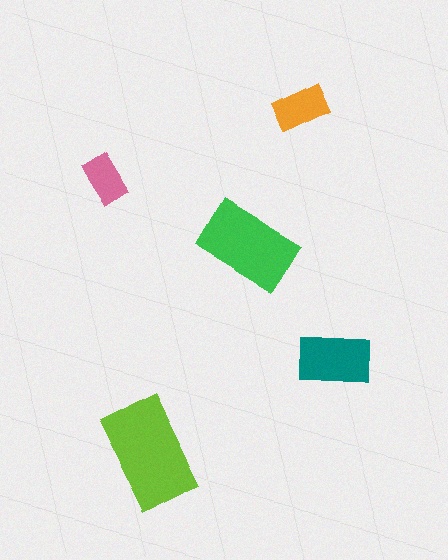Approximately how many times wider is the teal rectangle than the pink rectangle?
About 1.5 times wider.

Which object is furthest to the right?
The teal rectangle is rightmost.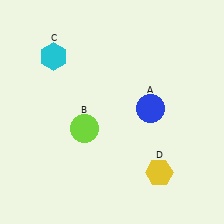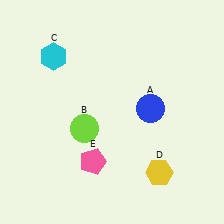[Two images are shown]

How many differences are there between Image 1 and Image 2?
There is 1 difference between the two images.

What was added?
A pink pentagon (E) was added in Image 2.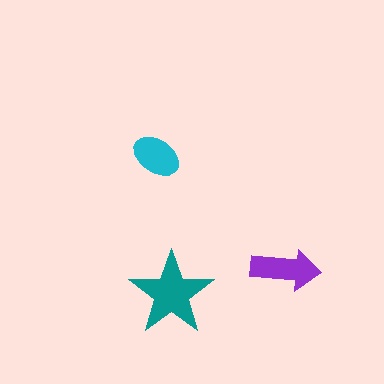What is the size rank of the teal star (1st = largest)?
1st.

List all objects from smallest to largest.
The cyan ellipse, the purple arrow, the teal star.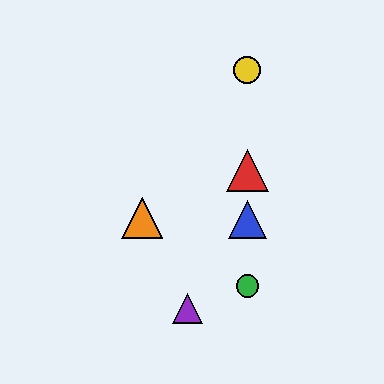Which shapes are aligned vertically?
The red triangle, the blue triangle, the green circle, the yellow circle are aligned vertically.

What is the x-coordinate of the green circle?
The green circle is at x≈247.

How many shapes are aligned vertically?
4 shapes (the red triangle, the blue triangle, the green circle, the yellow circle) are aligned vertically.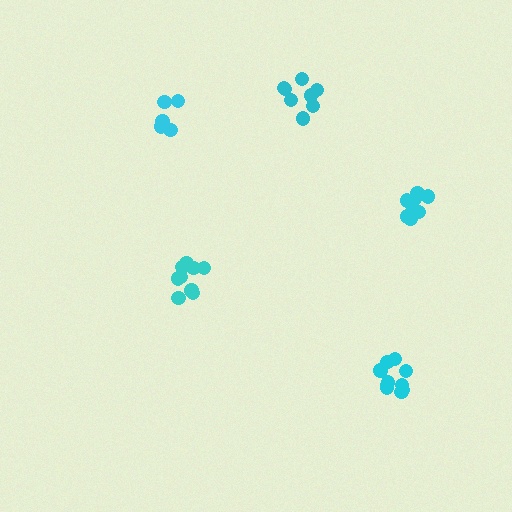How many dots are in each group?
Group 1: 8 dots, Group 2: 5 dots, Group 3: 8 dots, Group 4: 10 dots, Group 5: 9 dots (40 total).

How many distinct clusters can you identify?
There are 5 distinct clusters.